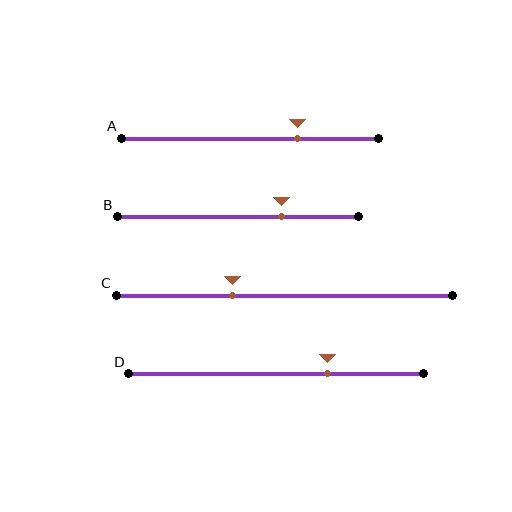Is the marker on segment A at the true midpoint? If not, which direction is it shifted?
No, the marker on segment A is shifted to the right by about 18% of the segment length.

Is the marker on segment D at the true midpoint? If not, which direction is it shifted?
No, the marker on segment D is shifted to the right by about 17% of the segment length.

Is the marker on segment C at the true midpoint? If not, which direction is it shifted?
No, the marker on segment C is shifted to the left by about 15% of the segment length.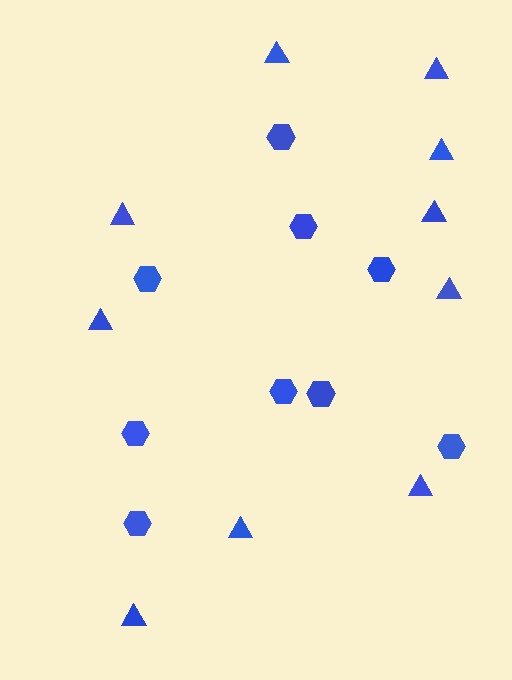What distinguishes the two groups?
There are 2 groups: one group of hexagons (9) and one group of triangles (10).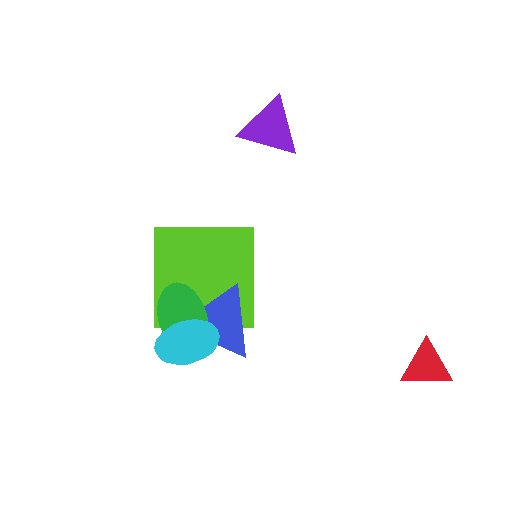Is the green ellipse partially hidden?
Yes, it is partially covered by another shape.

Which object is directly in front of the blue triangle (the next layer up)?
The green ellipse is directly in front of the blue triangle.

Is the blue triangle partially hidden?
Yes, it is partially covered by another shape.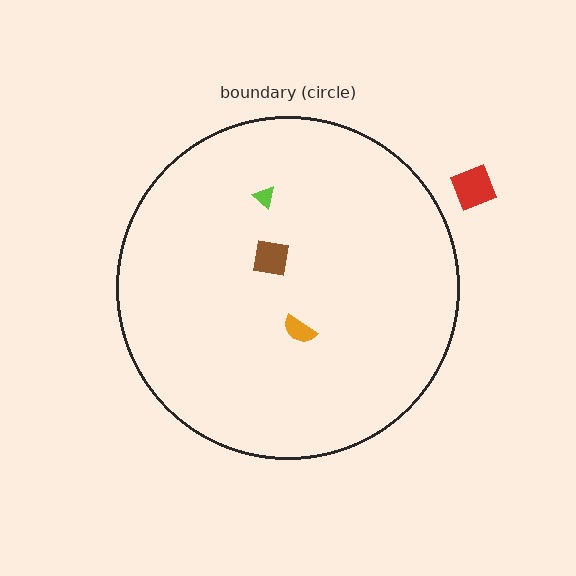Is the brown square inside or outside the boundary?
Inside.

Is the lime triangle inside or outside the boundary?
Inside.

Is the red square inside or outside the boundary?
Outside.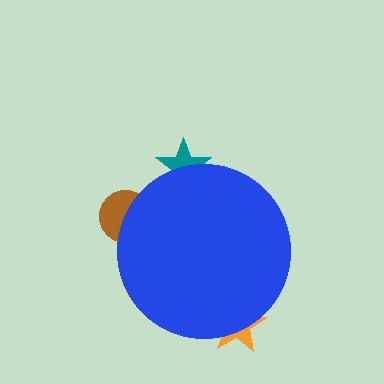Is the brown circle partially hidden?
Yes, the brown circle is partially hidden behind the blue circle.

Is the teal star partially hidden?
Yes, the teal star is partially hidden behind the blue circle.